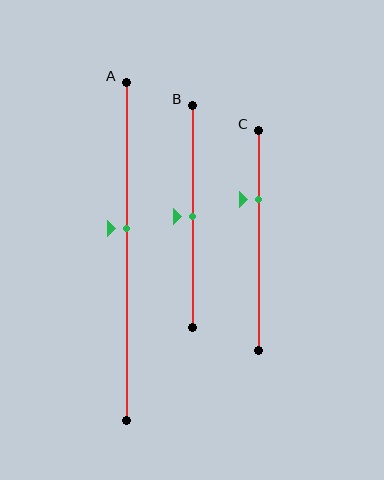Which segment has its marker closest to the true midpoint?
Segment B has its marker closest to the true midpoint.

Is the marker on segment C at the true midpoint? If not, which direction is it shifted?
No, the marker on segment C is shifted upward by about 19% of the segment length.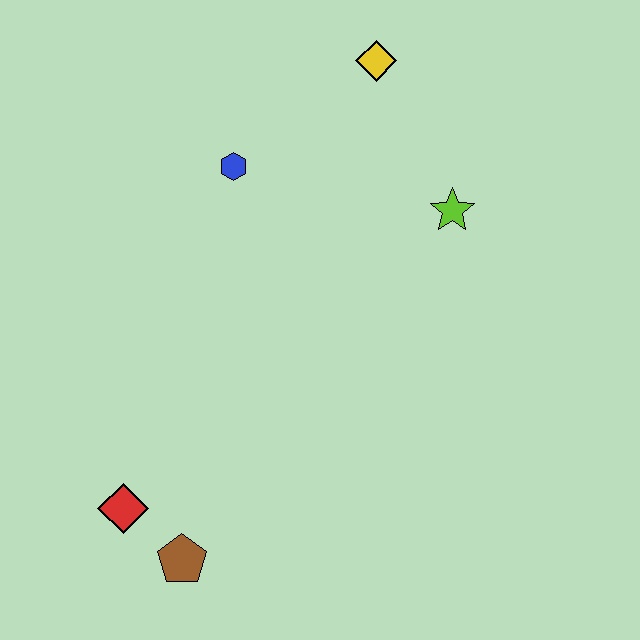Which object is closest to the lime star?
The yellow diamond is closest to the lime star.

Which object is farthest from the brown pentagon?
The yellow diamond is farthest from the brown pentagon.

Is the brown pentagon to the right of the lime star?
No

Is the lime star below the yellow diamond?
Yes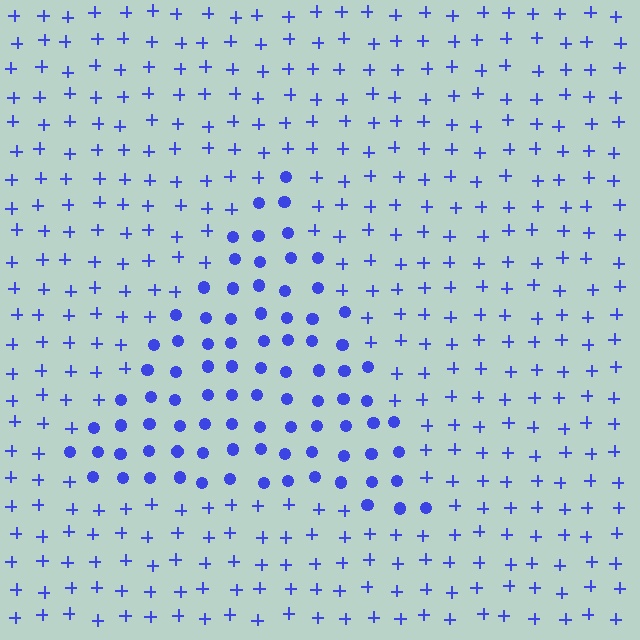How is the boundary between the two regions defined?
The boundary is defined by a change in element shape: circles inside vs. plus signs outside. All elements share the same color and spacing.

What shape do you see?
I see a triangle.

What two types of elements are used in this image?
The image uses circles inside the triangle region and plus signs outside it.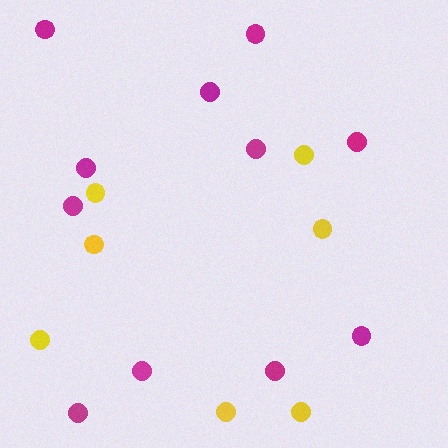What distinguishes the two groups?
There are 2 groups: one group of yellow circles (7) and one group of magenta circles (11).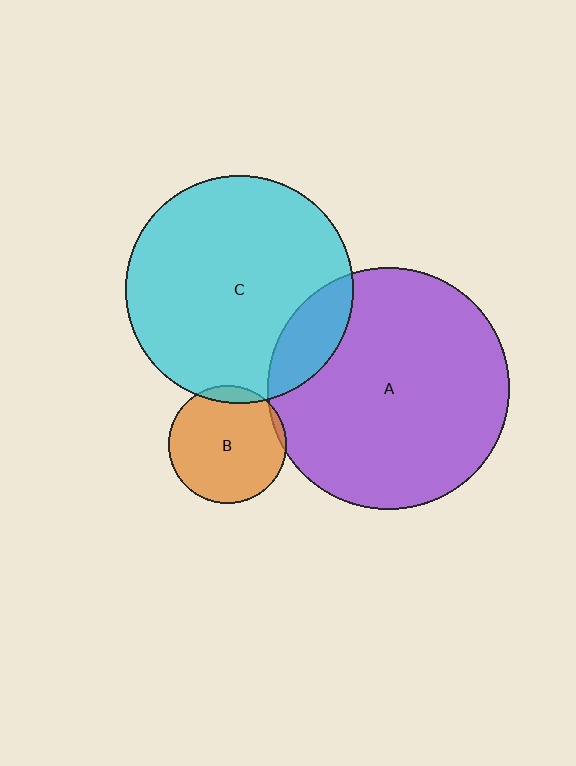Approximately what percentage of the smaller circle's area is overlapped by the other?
Approximately 15%.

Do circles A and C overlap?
Yes.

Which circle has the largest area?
Circle A (purple).